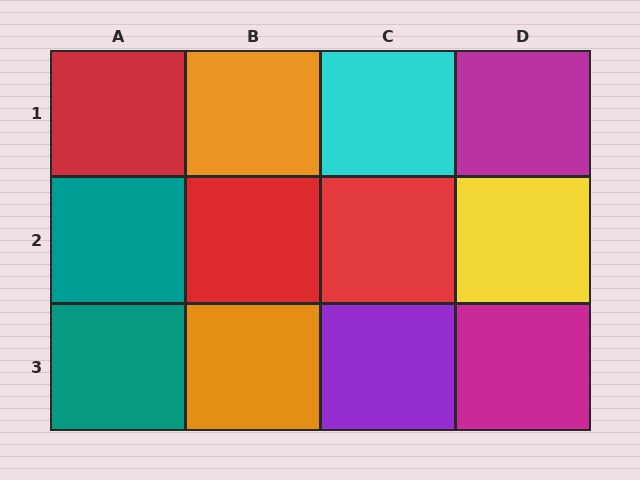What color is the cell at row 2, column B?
Red.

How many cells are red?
3 cells are red.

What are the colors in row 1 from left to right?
Red, orange, cyan, magenta.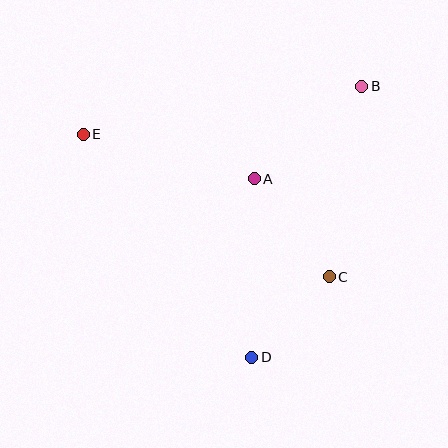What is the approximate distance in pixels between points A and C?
The distance between A and C is approximately 124 pixels.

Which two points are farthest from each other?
Points B and D are farthest from each other.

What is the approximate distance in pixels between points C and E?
The distance between C and E is approximately 285 pixels.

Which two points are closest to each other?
Points C and D are closest to each other.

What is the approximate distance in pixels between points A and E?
The distance between A and E is approximately 177 pixels.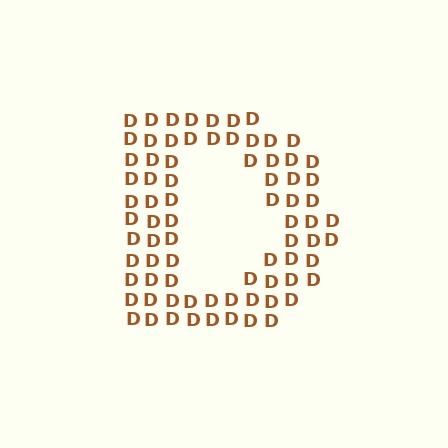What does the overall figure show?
The overall figure shows the letter D.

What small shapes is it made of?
It is made of small letter D's.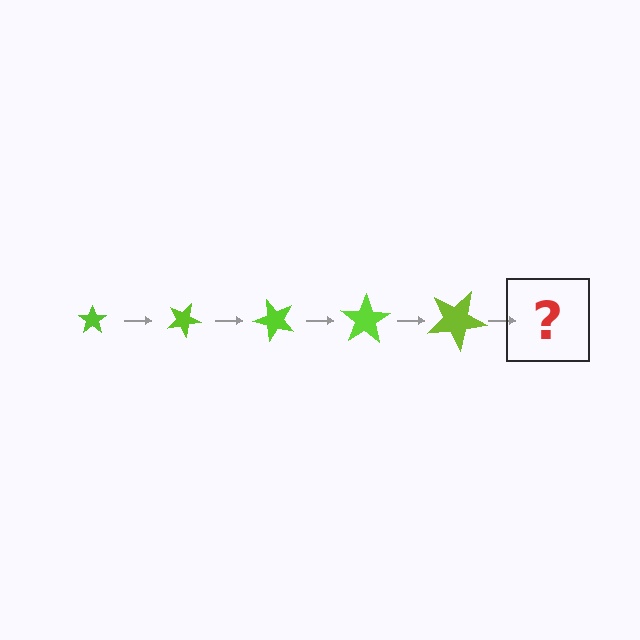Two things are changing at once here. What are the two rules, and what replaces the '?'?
The two rules are that the star grows larger each step and it rotates 25 degrees each step. The '?' should be a star, larger than the previous one and rotated 125 degrees from the start.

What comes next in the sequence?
The next element should be a star, larger than the previous one and rotated 125 degrees from the start.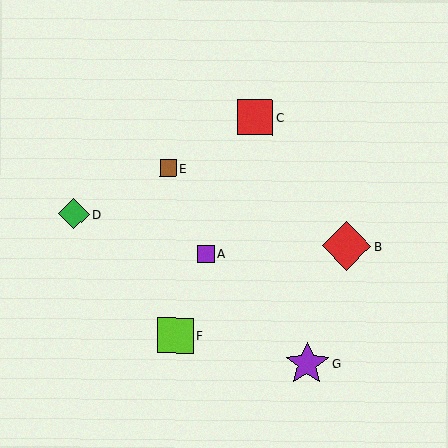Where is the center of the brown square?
The center of the brown square is at (168, 168).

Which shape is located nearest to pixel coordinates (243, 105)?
The red square (labeled C) at (255, 117) is nearest to that location.